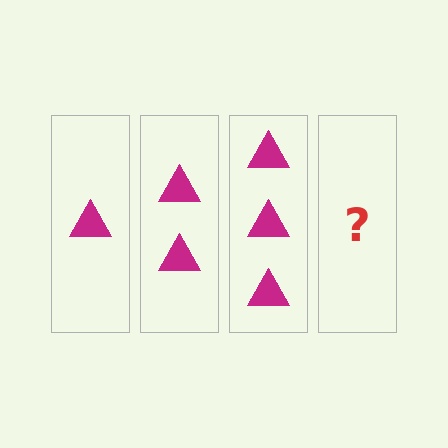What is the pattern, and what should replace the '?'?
The pattern is that each step adds one more triangle. The '?' should be 4 triangles.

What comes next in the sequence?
The next element should be 4 triangles.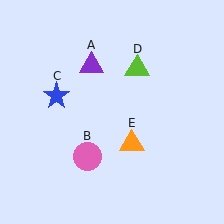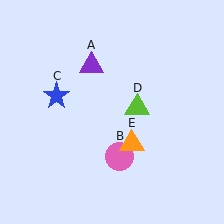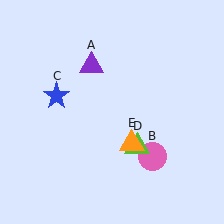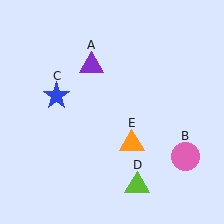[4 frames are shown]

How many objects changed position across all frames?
2 objects changed position: pink circle (object B), lime triangle (object D).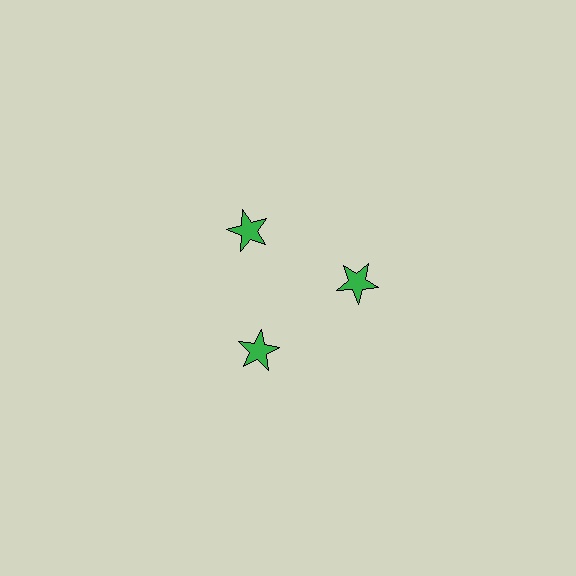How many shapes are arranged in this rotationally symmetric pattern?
There are 3 shapes, arranged in 3 groups of 1.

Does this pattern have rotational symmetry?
Yes, this pattern has 3-fold rotational symmetry. It looks the same after rotating 120 degrees around the center.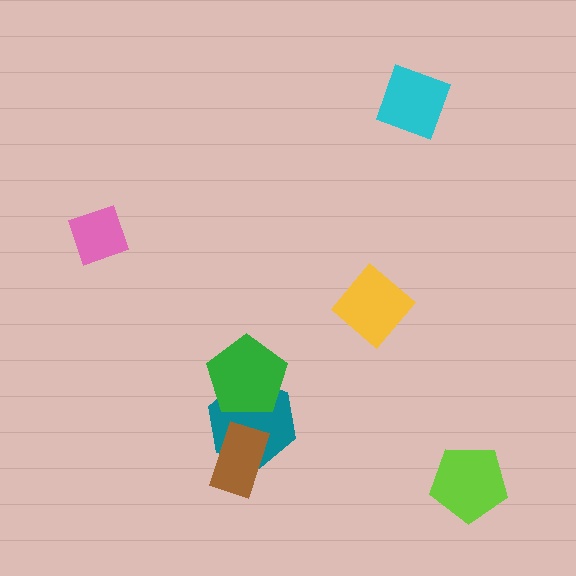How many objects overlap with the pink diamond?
0 objects overlap with the pink diamond.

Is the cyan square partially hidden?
No, no other shape covers it.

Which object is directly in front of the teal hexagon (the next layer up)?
The brown rectangle is directly in front of the teal hexagon.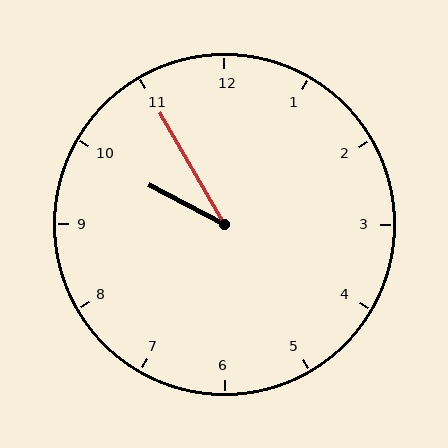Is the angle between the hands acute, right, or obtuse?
It is acute.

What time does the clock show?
9:55.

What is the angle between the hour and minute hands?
Approximately 32 degrees.